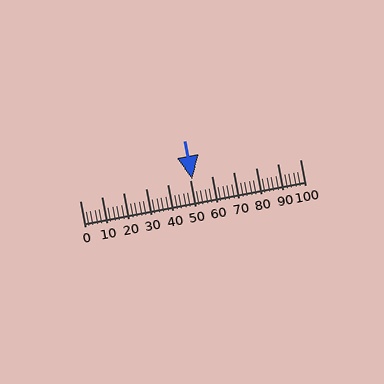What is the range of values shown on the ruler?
The ruler shows values from 0 to 100.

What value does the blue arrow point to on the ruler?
The blue arrow points to approximately 51.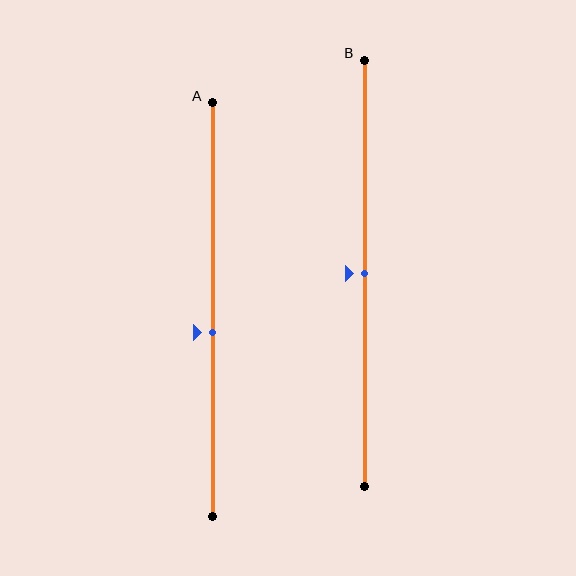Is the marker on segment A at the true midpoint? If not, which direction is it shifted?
No, the marker on segment A is shifted downward by about 6% of the segment length.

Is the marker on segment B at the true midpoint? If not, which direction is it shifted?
Yes, the marker on segment B is at the true midpoint.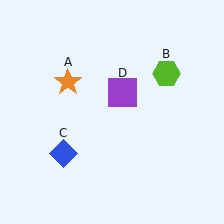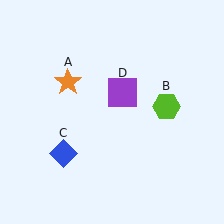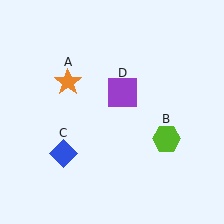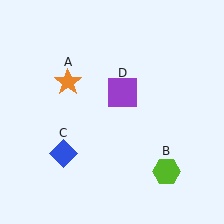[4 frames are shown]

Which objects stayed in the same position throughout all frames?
Orange star (object A) and blue diamond (object C) and purple square (object D) remained stationary.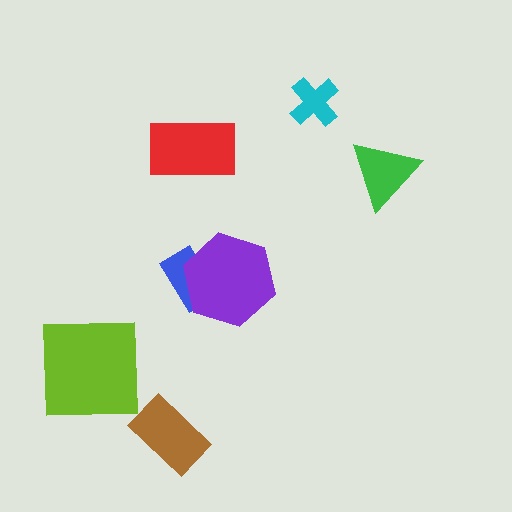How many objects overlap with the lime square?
0 objects overlap with the lime square.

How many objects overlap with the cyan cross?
0 objects overlap with the cyan cross.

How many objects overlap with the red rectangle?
0 objects overlap with the red rectangle.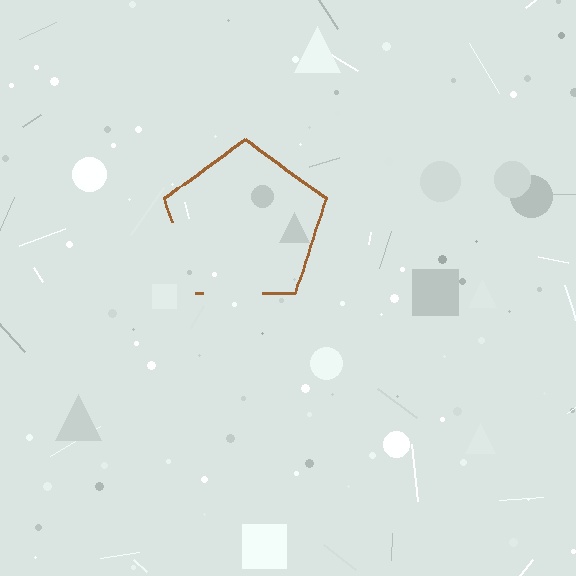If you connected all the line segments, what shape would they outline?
They would outline a pentagon.